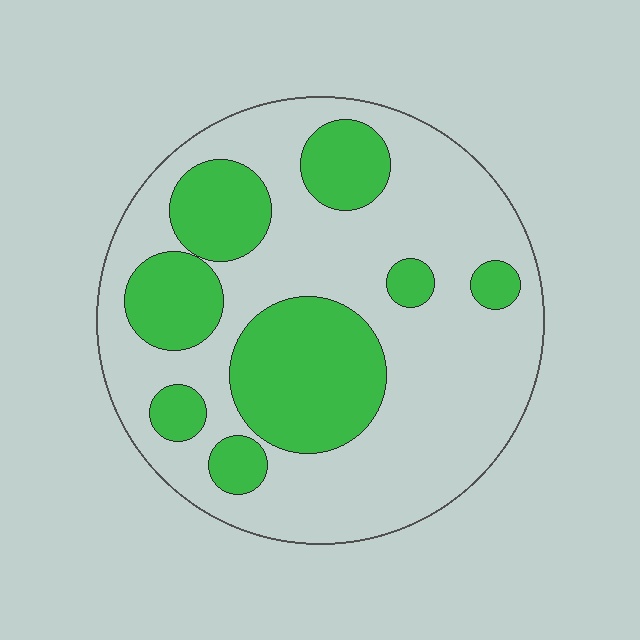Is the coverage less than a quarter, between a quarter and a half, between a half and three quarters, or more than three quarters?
Between a quarter and a half.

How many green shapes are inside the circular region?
8.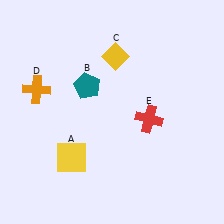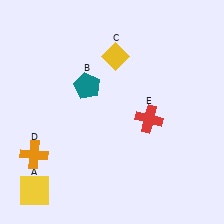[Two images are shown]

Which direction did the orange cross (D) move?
The orange cross (D) moved down.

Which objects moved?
The objects that moved are: the yellow square (A), the orange cross (D).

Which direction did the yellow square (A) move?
The yellow square (A) moved left.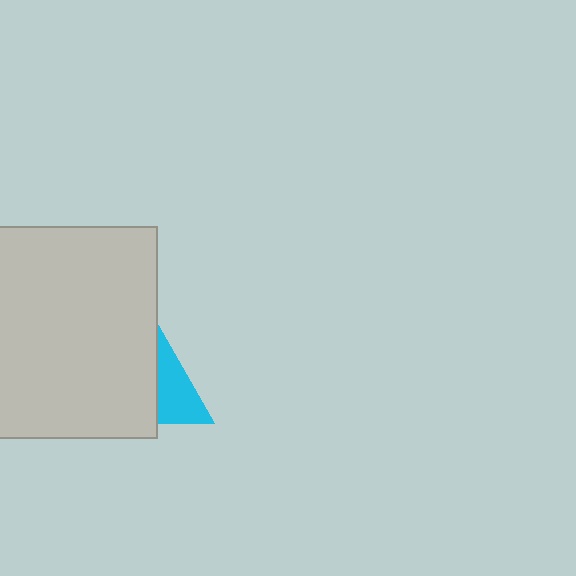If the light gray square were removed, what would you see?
You would see the complete cyan triangle.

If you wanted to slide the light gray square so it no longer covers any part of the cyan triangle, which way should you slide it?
Slide it left — that is the most direct way to separate the two shapes.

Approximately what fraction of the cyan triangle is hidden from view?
Roughly 61% of the cyan triangle is hidden behind the light gray square.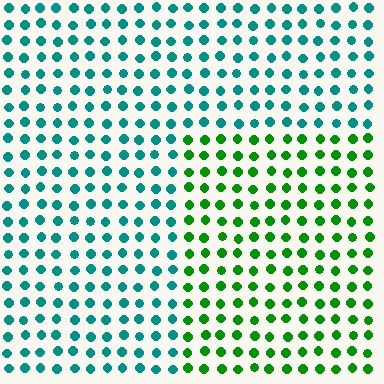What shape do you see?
I see a rectangle.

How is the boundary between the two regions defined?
The boundary is defined purely by a slight shift in hue (about 53 degrees). Spacing, size, and orientation are identical on both sides.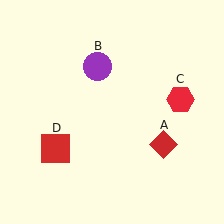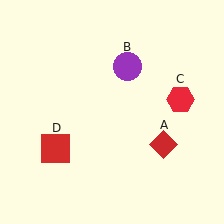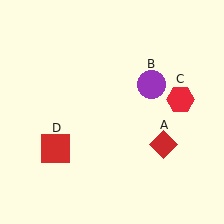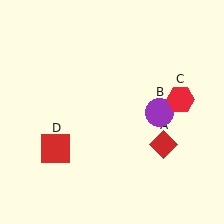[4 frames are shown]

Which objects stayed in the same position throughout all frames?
Red diamond (object A) and red hexagon (object C) and red square (object D) remained stationary.